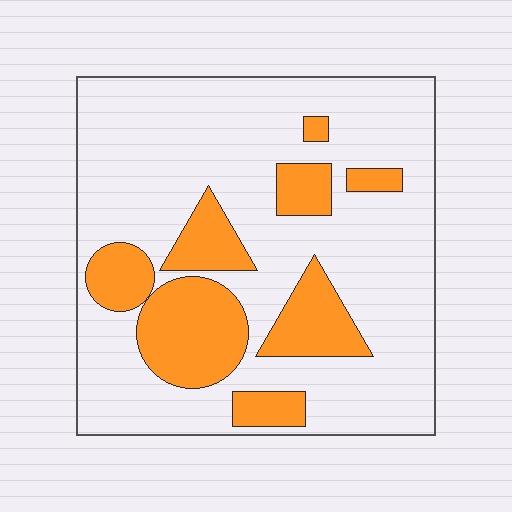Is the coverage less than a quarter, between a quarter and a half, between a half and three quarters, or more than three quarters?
Less than a quarter.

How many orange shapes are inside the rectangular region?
8.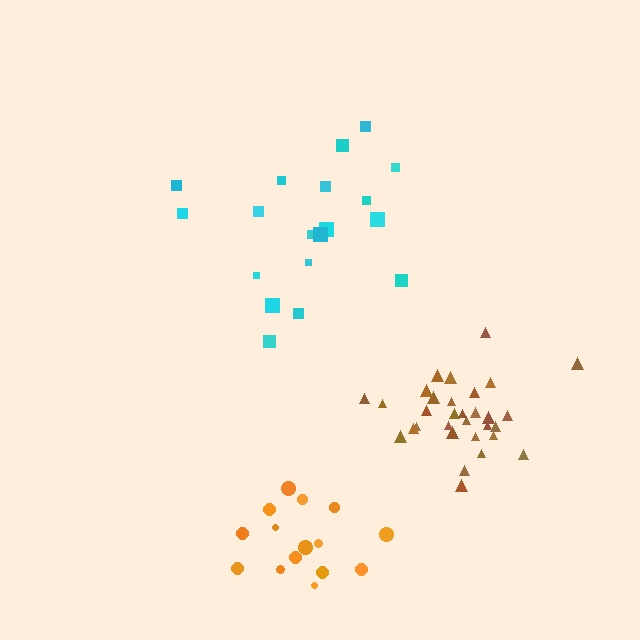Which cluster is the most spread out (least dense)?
Cyan.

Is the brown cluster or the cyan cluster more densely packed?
Brown.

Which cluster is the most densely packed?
Brown.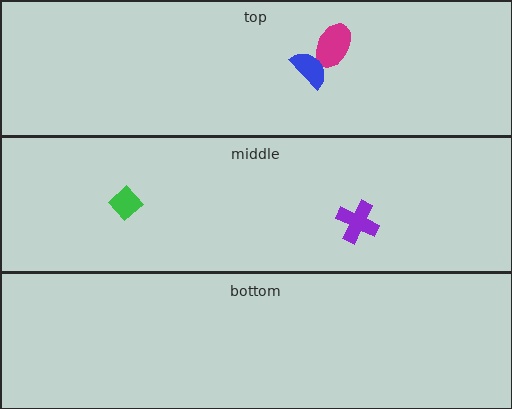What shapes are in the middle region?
The purple cross, the green diamond.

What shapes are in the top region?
The magenta ellipse, the blue semicircle.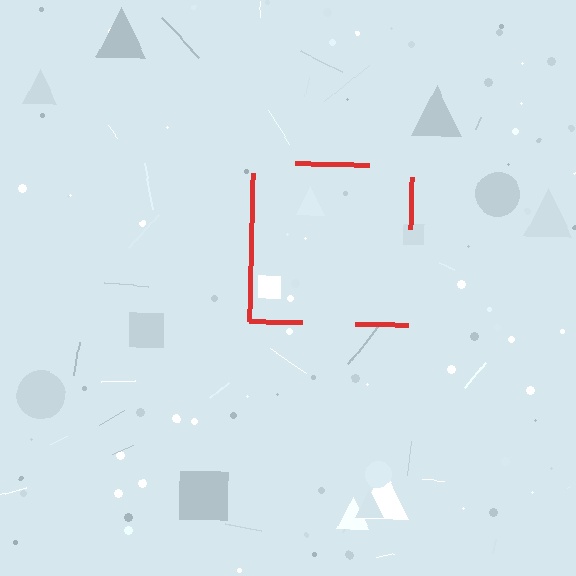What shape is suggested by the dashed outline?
The dashed outline suggests a square.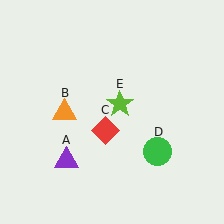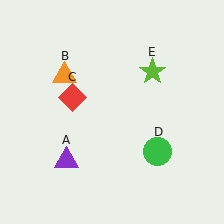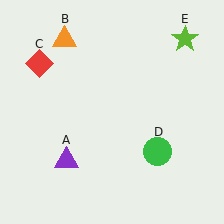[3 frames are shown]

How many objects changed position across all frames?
3 objects changed position: orange triangle (object B), red diamond (object C), lime star (object E).